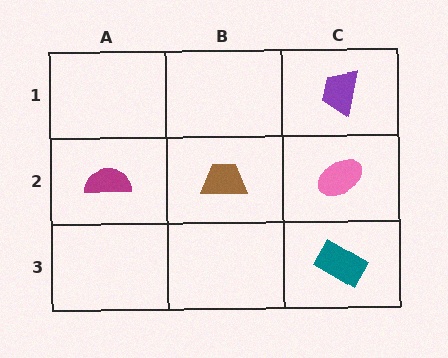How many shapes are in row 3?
1 shape.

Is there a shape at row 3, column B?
No, that cell is empty.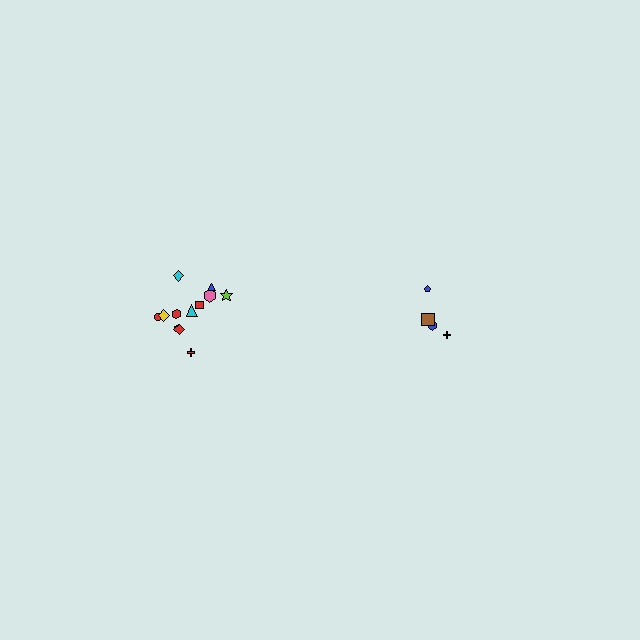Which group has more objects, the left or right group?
The left group.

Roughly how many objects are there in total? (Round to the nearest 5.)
Roughly 15 objects in total.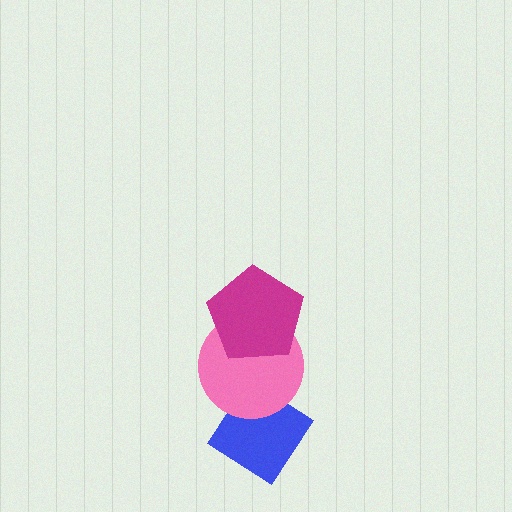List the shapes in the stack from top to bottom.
From top to bottom: the magenta pentagon, the pink circle, the blue diamond.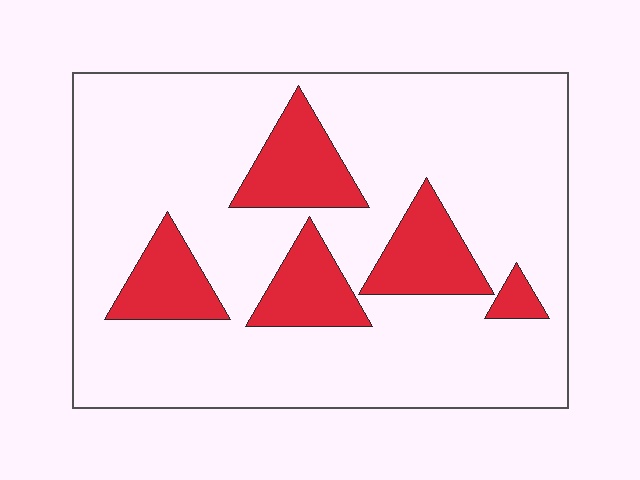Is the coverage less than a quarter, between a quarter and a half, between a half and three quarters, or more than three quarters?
Less than a quarter.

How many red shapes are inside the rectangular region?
5.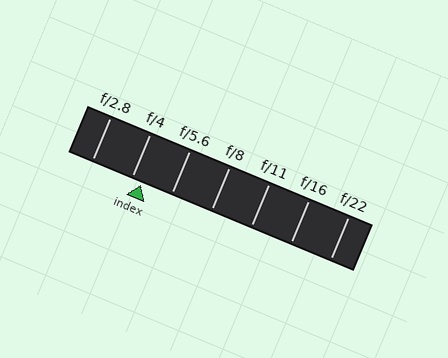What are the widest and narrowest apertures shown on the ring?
The widest aperture shown is f/2.8 and the narrowest is f/22.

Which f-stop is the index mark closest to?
The index mark is closest to f/4.